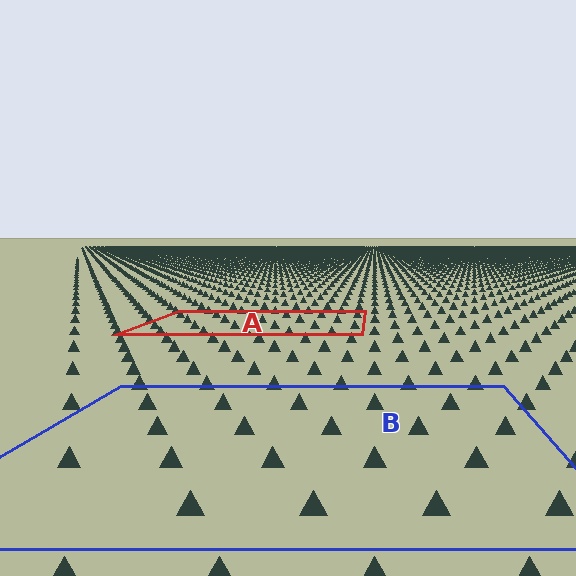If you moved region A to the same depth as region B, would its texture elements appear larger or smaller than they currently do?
They would appear larger. At a closer depth, the same texture elements are projected at a bigger on-screen size.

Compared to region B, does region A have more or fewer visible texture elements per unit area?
Region A has more texture elements per unit area — they are packed more densely because it is farther away.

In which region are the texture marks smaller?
The texture marks are smaller in region A, because it is farther away.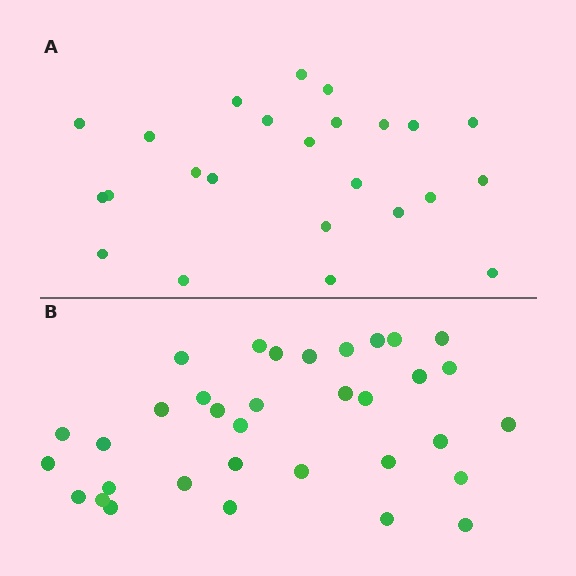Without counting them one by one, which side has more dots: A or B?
Region B (the bottom region) has more dots.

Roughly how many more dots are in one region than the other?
Region B has roughly 10 or so more dots than region A.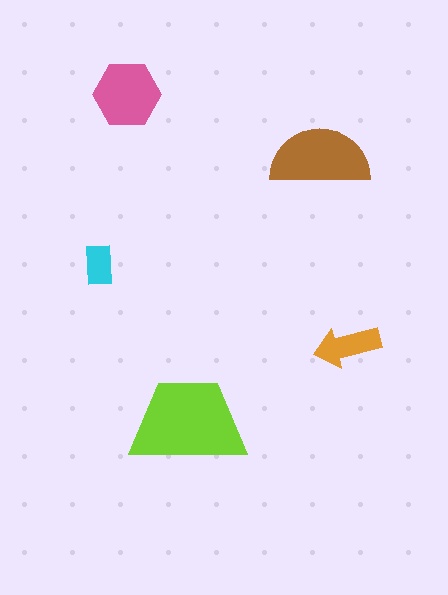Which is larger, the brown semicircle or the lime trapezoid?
The lime trapezoid.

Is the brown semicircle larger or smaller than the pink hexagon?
Larger.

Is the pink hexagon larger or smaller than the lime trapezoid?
Smaller.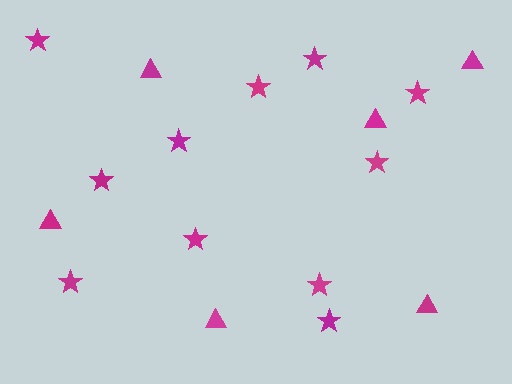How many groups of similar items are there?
There are 2 groups: one group of stars (11) and one group of triangles (6).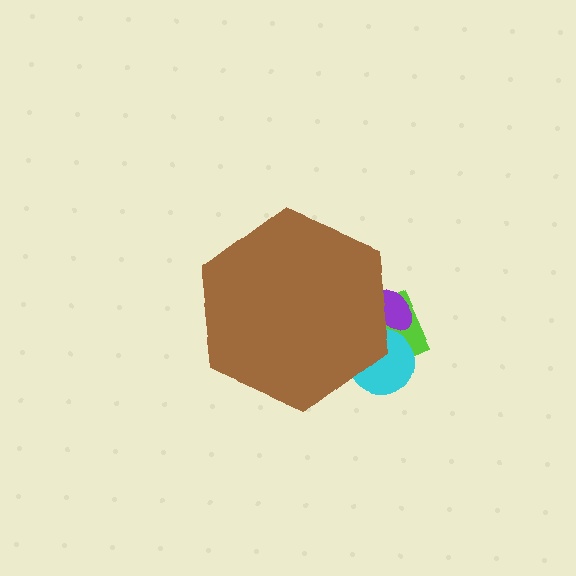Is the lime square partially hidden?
Yes, the lime square is partially hidden behind the brown hexagon.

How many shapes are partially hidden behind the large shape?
3 shapes are partially hidden.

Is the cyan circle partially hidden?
Yes, the cyan circle is partially hidden behind the brown hexagon.